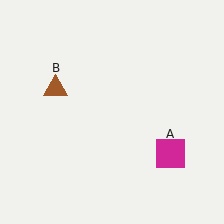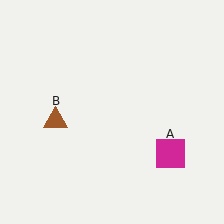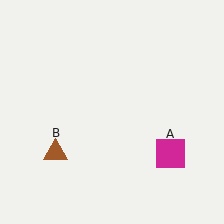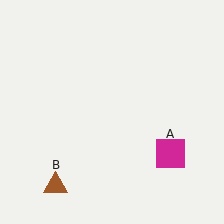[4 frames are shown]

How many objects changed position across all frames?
1 object changed position: brown triangle (object B).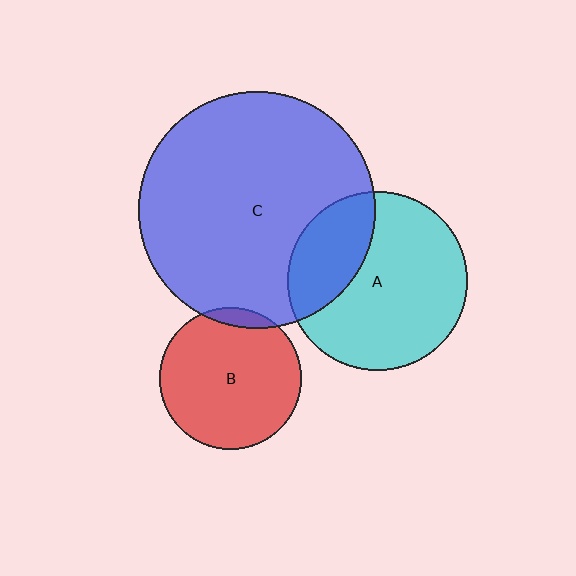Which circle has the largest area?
Circle C (blue).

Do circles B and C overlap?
Yes.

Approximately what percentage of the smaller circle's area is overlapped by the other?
Approximately 5%.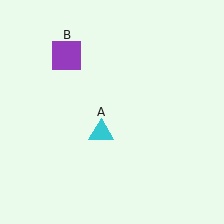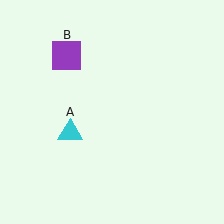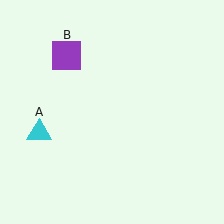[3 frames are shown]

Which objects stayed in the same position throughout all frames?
Purple square (object B) remained stationary.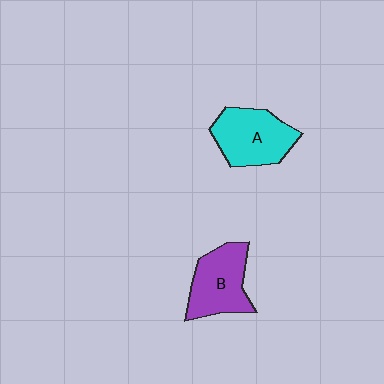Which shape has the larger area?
Shape A (cyan).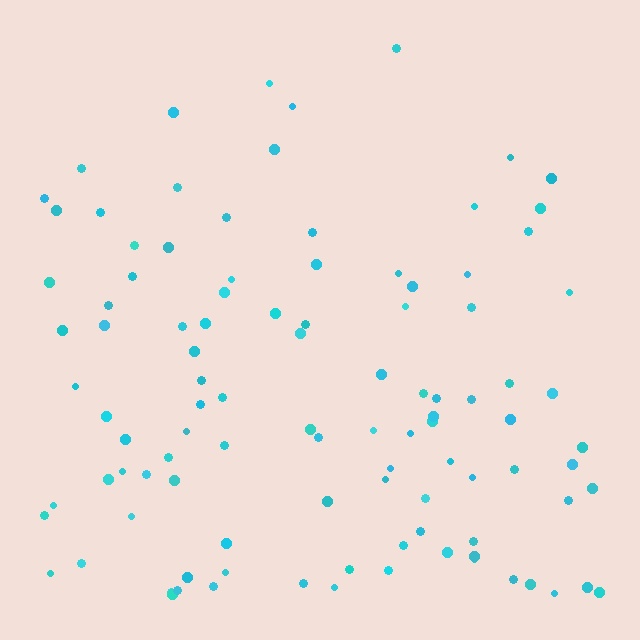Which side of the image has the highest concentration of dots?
The bottom.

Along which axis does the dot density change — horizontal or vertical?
Vertical.